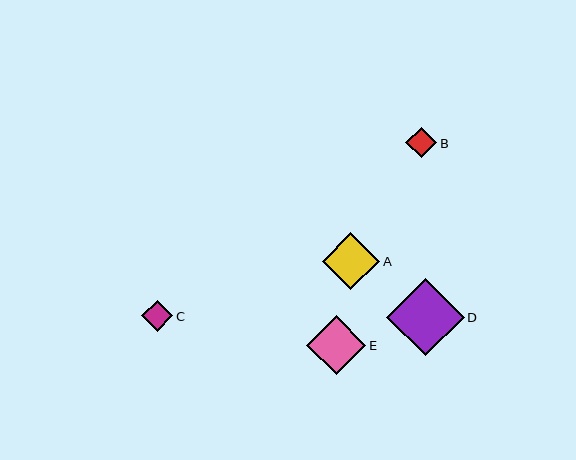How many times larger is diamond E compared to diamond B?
Diamond E is approximately 1.9 times the size of diamond B.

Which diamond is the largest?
Diamond D is the largest with a size of approximately 77 pixels.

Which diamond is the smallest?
Diamond B is the smallest with a size of approximately 31 pixels.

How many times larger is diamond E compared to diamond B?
Diamond E is approximately 1.9 times the size of diamond B.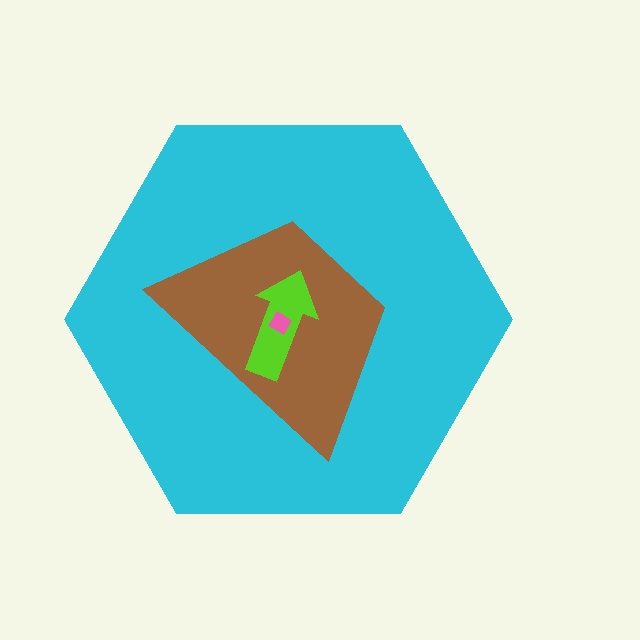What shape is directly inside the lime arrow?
The pink diamond.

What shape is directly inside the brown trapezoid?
The lime arrow.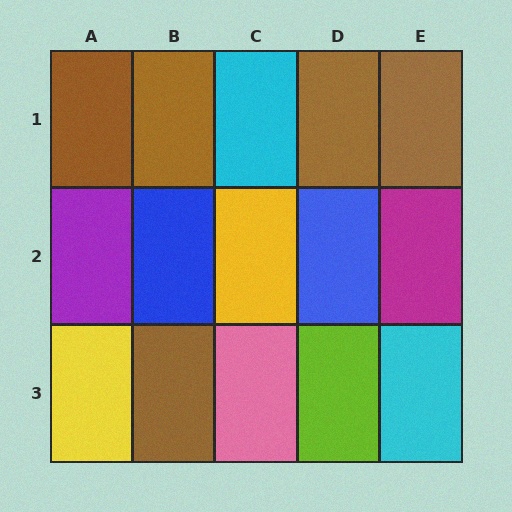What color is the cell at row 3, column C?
Pink.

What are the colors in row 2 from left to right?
Purple, blue, yellow, blue, magenta.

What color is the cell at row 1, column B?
Brown.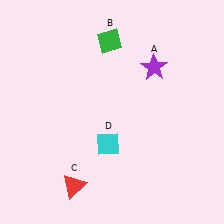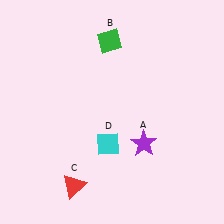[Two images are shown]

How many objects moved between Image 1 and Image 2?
1 object moved between the two images.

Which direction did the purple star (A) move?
The purple star (A) moved down.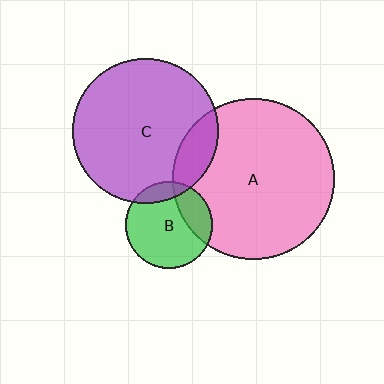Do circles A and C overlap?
Yes.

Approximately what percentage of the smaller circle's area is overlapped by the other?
Approximately 15%.